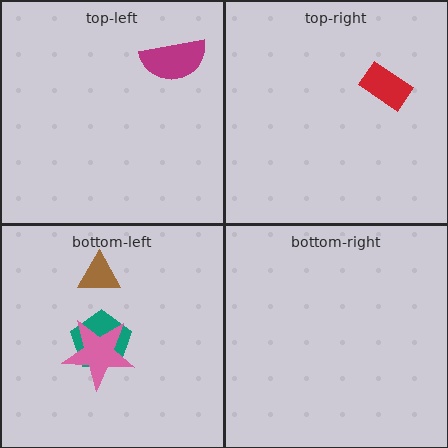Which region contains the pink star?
The bottom-left region.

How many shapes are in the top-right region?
1.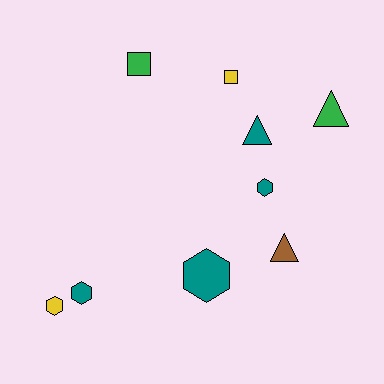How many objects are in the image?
There are 9 objects.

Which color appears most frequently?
Teal, with 4 objects.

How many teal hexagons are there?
There are 3 teal hexagons.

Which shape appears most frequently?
Hexagon, with 4 objects.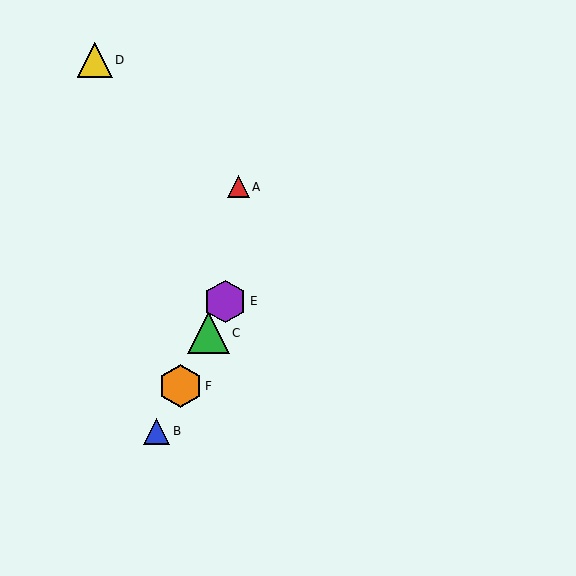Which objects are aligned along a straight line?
Objects B, C, E, F are aligned along a straight line.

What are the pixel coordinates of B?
Object B is at (157, 431).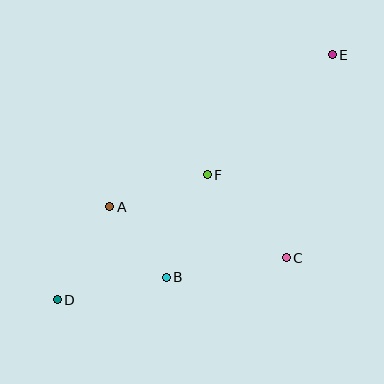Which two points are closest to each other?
Points A and B are closest to each other.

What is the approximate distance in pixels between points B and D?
The distance between B and D is approximately 112 pixels.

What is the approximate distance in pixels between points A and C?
The distance between A and C is approximately 184 pixels.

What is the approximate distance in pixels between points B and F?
The distance between B and F is approximately 110 pixels.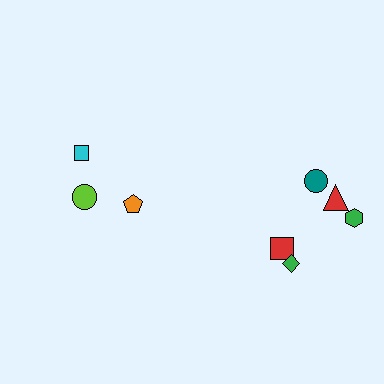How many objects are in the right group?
There are 5 objects.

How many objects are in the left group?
There are 3 objects.